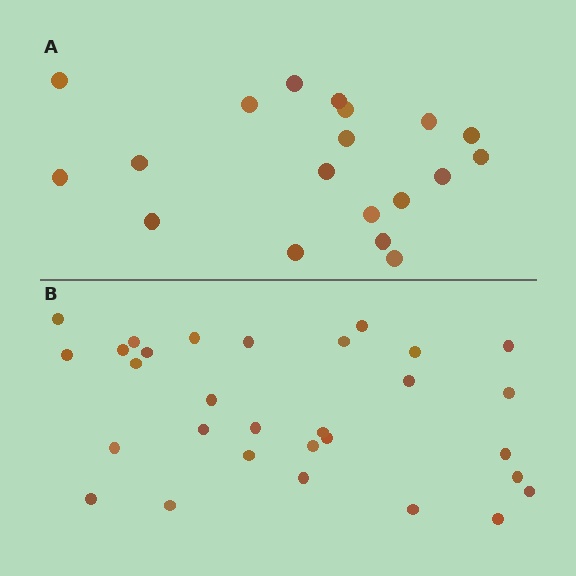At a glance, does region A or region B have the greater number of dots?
Region B (the bottom region) has more dots.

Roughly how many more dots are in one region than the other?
Region B has roughly 12 or so more dots than region A.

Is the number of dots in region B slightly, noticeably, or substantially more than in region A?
Region B has substantially more. The ratio is roughly 1.6 to 1.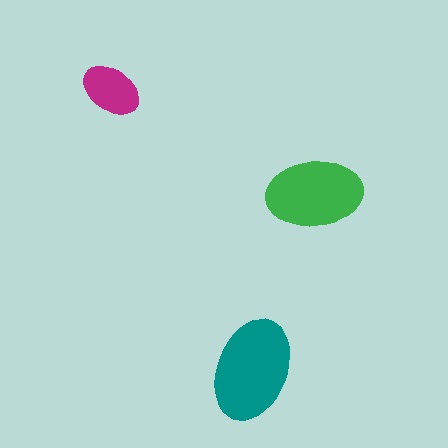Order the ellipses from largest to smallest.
the teal one, the green one, the magenta one.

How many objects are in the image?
There are 3 objects in the image.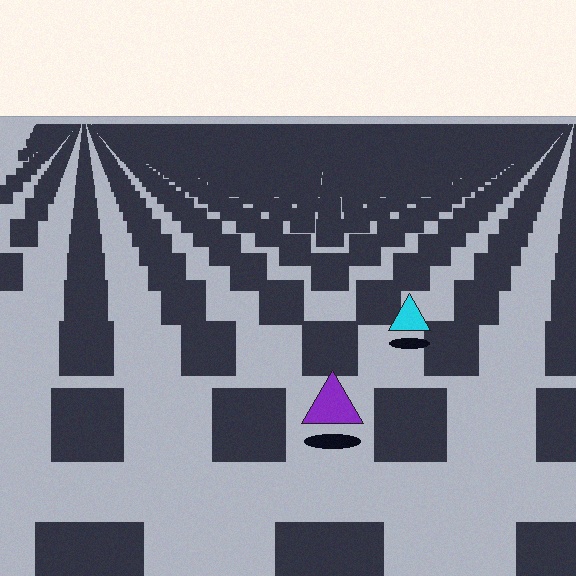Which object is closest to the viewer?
The purple triangle is closest. The texture marks near it are larger and more spread out.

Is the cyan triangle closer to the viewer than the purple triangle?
No. The purple triangle is closer — you can tell from the texture gradient: the ground texture is coarser near it.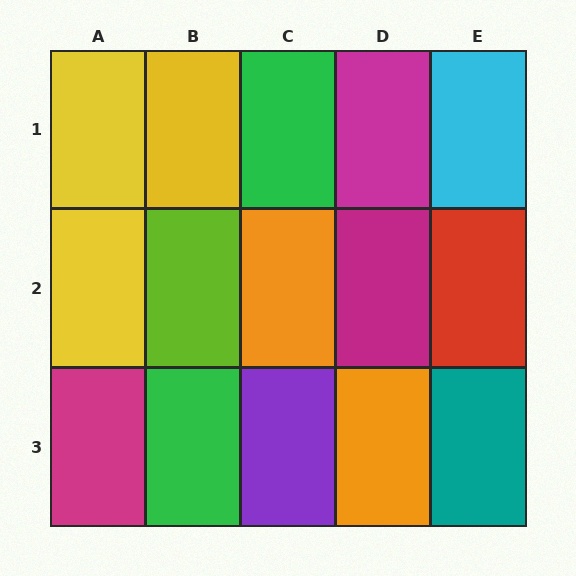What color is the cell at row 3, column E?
Teal.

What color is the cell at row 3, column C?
Purple.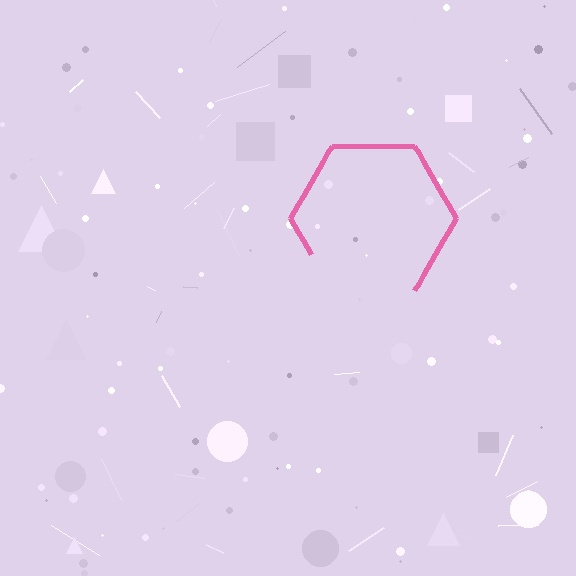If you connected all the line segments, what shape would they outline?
They would outline a hexagon.